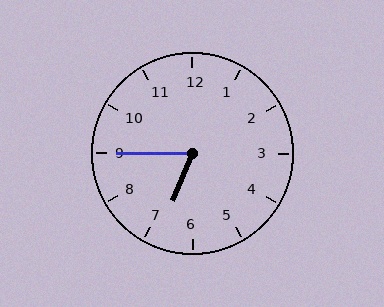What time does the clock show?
6:45.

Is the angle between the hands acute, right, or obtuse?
It is acute.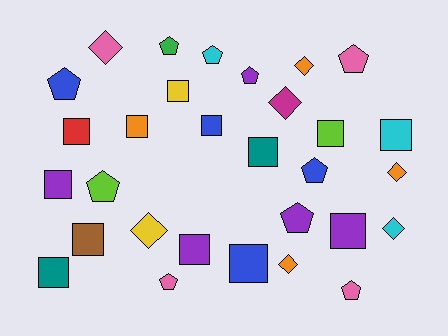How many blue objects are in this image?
There are 4 blue objects.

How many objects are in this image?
There are 30 objects.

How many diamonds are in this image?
There are 7 diamonds.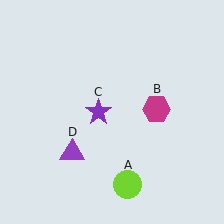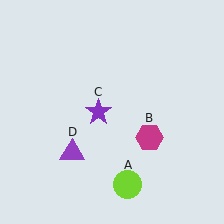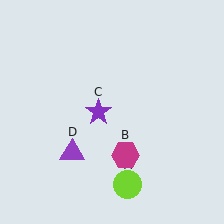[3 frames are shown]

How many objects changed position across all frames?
1 object changed position: magenta hexagon (object B).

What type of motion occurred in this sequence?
The magenta hexagon (object B) rotated clockwise around the center of the scene.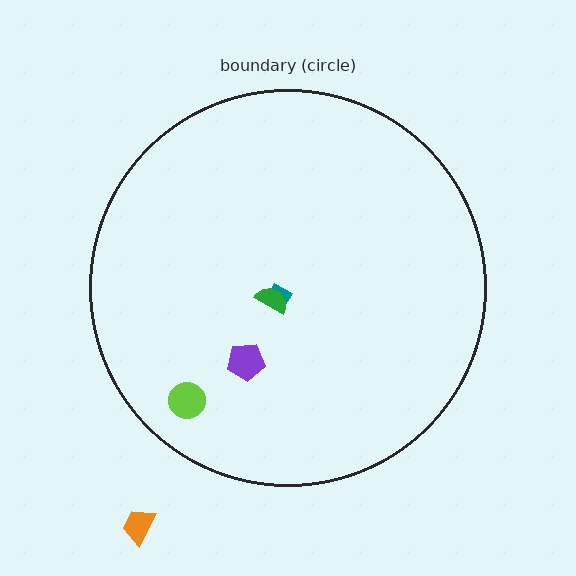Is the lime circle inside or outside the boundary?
Inside.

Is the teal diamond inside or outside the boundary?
Inside.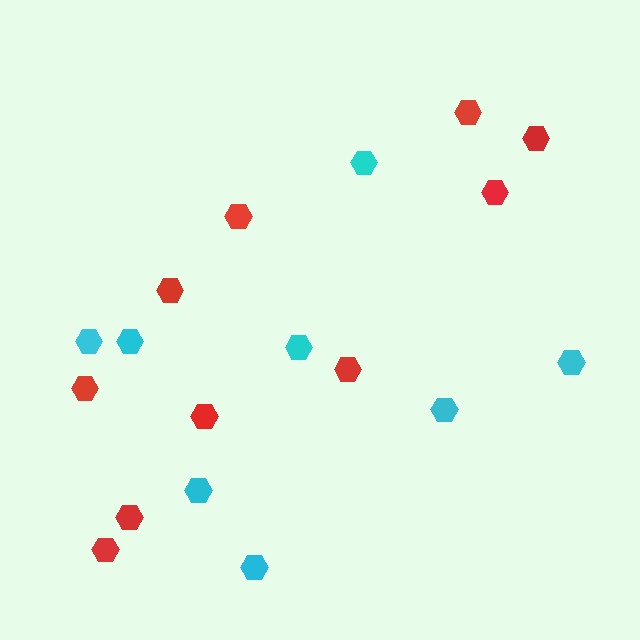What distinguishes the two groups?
There are 2 groups: one group of red hexagons (10) and one group of cyan hexagons (8).